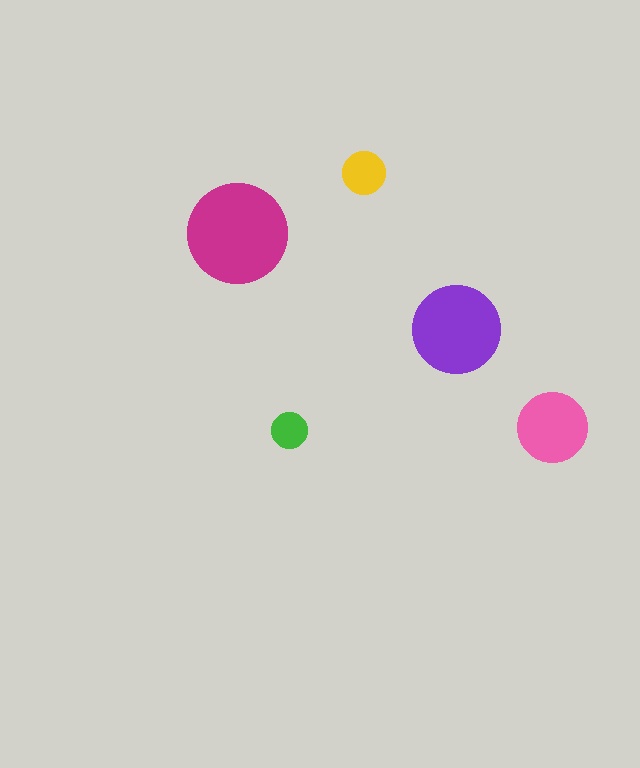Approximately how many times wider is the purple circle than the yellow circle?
About 2 times wider.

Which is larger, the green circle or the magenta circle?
The magenta one.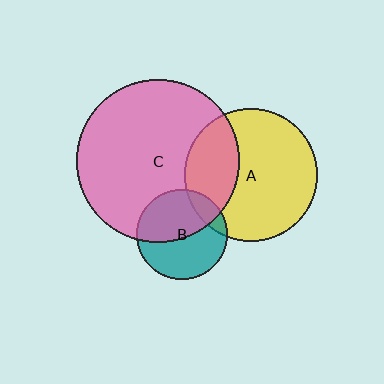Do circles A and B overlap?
Yes.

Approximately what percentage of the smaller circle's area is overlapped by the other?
Approximately 15%.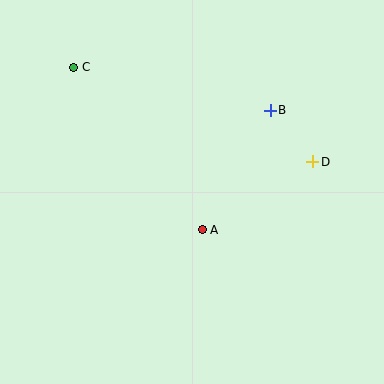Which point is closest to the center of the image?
Point A at (202, 230) is closest to the center.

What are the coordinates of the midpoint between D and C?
The midpoint between D and C is at (193, 115).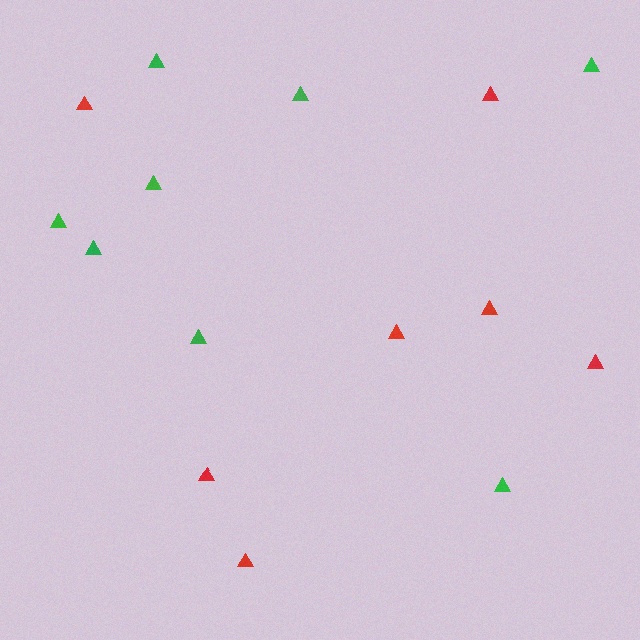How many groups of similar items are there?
There are 2 groups: one group of red triangles (7) and one group of green triangles (8).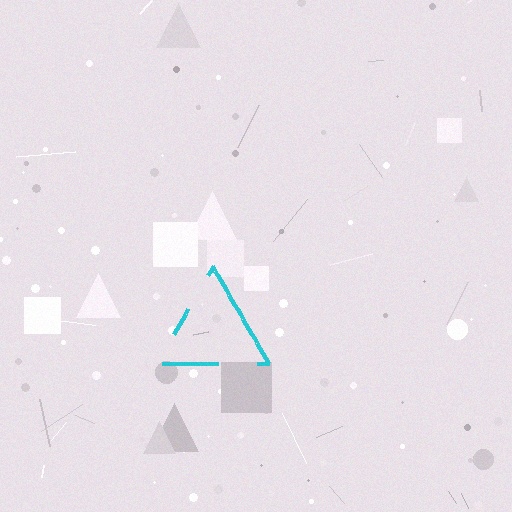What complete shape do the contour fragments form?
The contour fragments form a triangle.